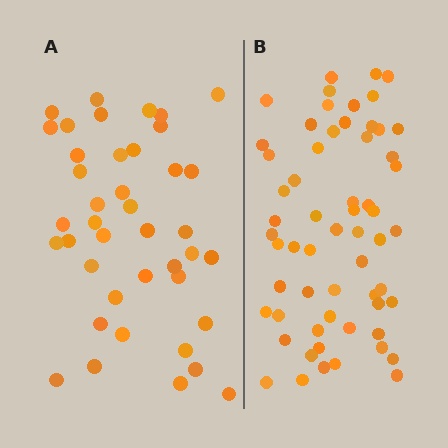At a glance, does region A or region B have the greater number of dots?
Region B (the right region) has more dots.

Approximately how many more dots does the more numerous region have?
Region B has approximately 20 more dots than region A.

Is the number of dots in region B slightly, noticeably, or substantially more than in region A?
Region B has substantially more. The ratio is roughly 1.5 to 1.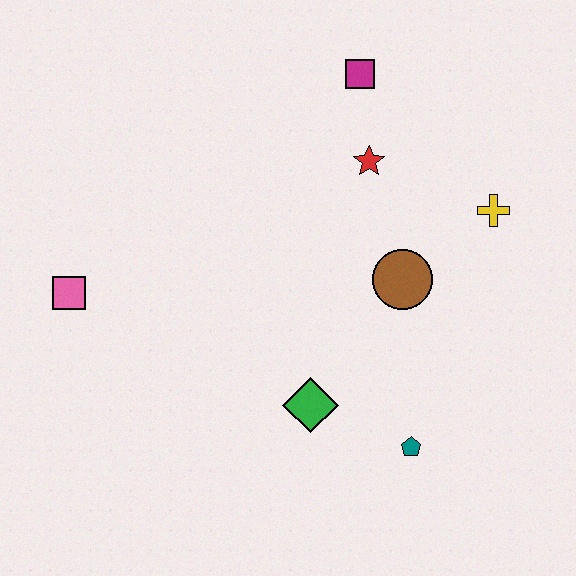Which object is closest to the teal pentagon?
The green diamond is closest to the teal pentagon.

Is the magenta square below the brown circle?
No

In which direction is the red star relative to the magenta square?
The red star is below the magenta square.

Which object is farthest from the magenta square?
The teal pentagon is farthest from the magenta square.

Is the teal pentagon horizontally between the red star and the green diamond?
No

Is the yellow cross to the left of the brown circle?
No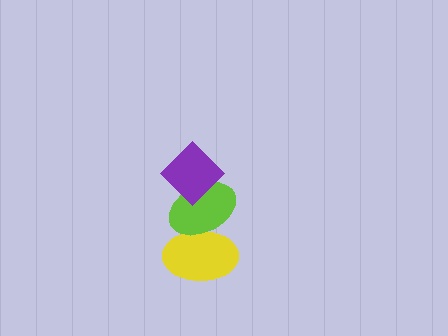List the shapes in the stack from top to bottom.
From top to bottom: the purple diamond, the lime ellipse, the yellow ellipse.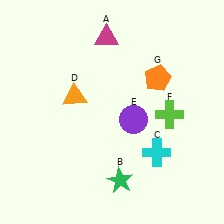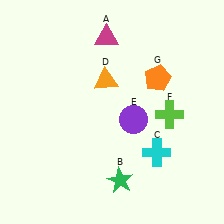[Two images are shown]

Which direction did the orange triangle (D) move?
The orange triangle (D) moved right.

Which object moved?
The orange triangle (D) moved right.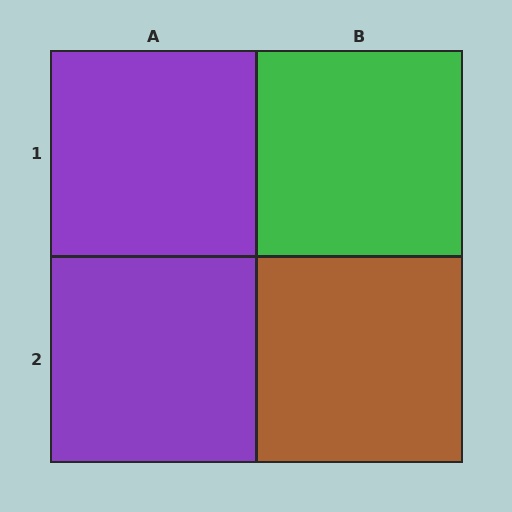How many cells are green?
1 cell is green.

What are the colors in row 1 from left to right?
Purple, green.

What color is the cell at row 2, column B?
Brown.